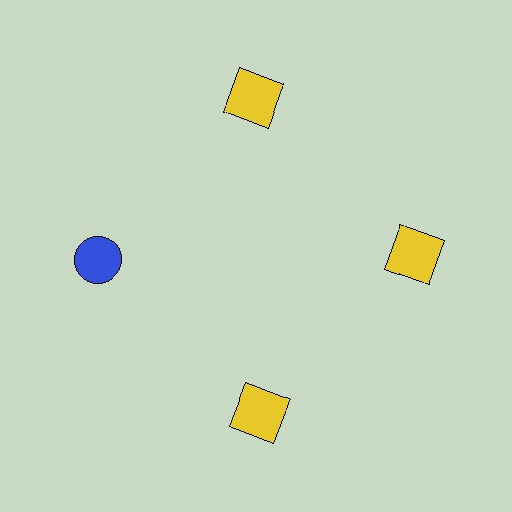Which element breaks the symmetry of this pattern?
The blue circle at roughly the 9 o'clock position breaks the symmetry. All other shapes are yellow squares.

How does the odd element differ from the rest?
It differs in both color (blue instead of yellow) and shape (circle instead of square).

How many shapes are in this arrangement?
There are 4 shapes arranged in a ring pattern.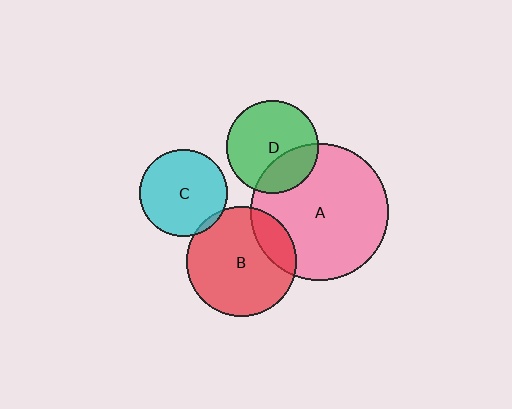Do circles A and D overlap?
Yes.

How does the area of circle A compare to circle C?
Approximately 2.5 times.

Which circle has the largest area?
Circle A (pink).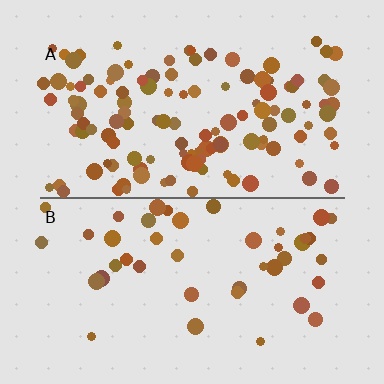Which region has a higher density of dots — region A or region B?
A (the top).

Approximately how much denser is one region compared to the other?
Approximately 2.7× — region A over region B.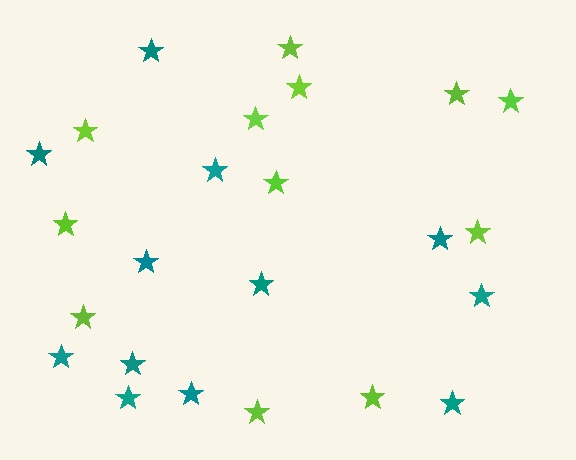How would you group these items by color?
There are 2 groups: one group of teal stars (12) and one group of lime stars (12).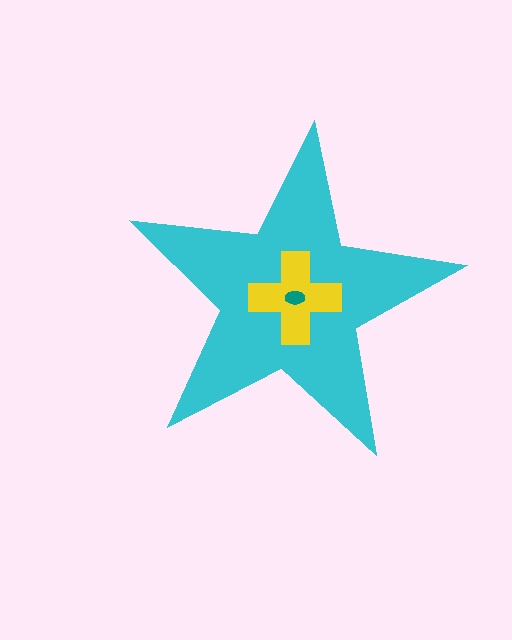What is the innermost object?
The teal ellipse.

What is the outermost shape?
The cyan star.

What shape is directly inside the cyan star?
The yellow cross.